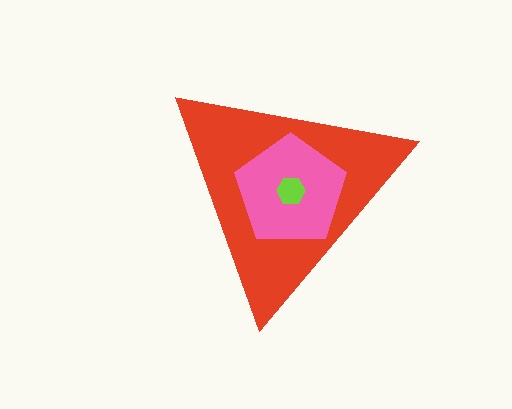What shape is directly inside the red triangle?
The pink pentagon.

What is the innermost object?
The lime hexagon.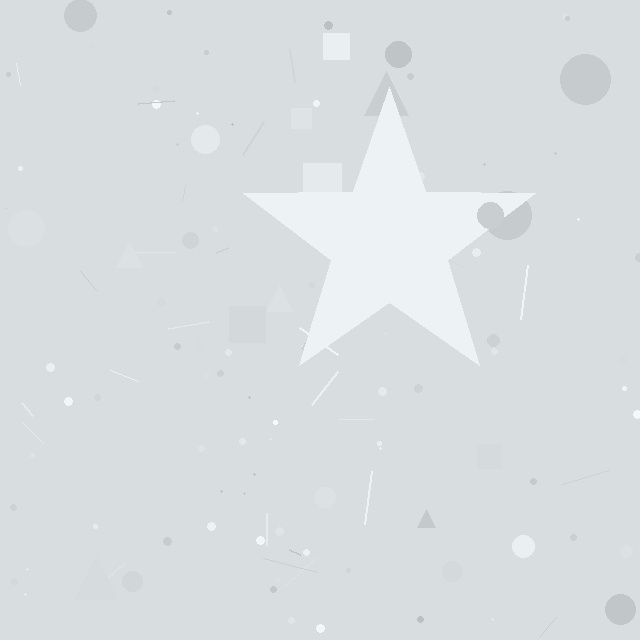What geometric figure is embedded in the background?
A star is embedded in the background.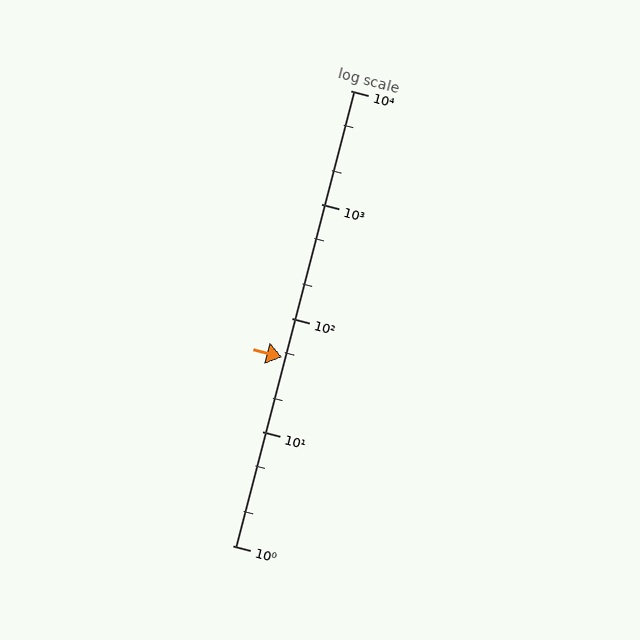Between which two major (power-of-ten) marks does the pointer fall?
The pointer is between 10 and 100.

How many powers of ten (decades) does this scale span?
The scale spans 4 decades, from 1 to 10000.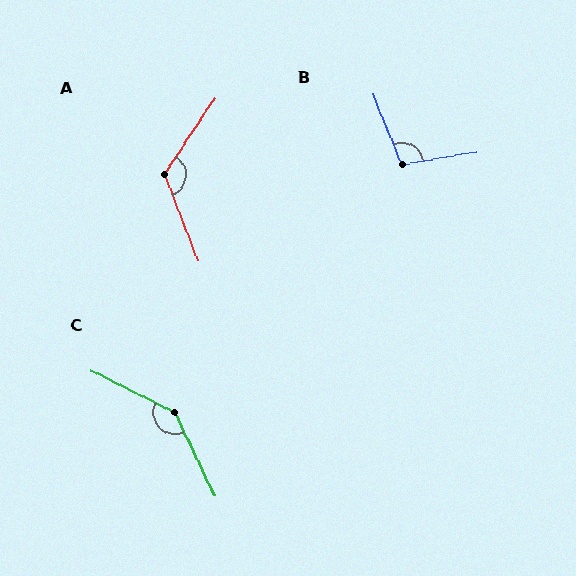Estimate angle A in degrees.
Approximately 125 degrees.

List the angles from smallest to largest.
B (102°), A (125°), C (143°).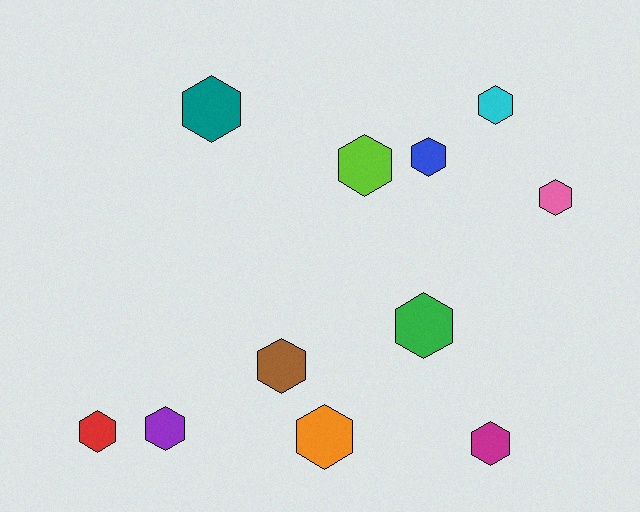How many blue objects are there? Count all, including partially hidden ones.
There is 1 blue object.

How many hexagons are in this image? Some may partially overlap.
There are 11 hexagons.